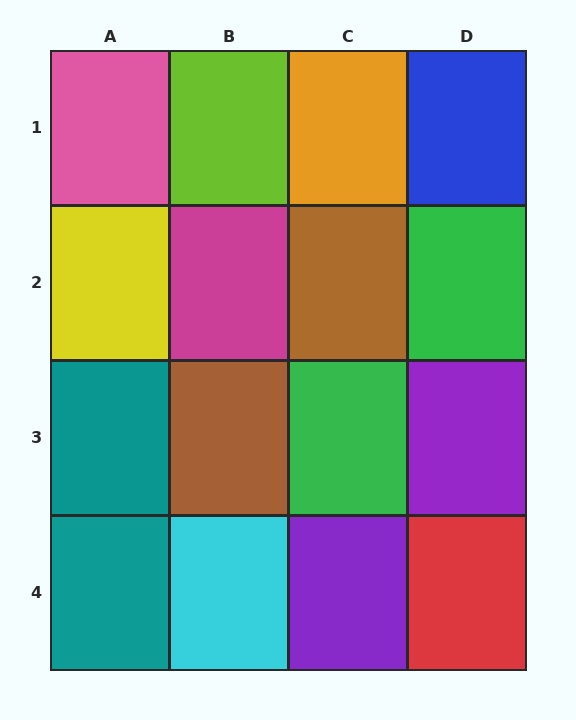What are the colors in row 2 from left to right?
Yellow, magenta, brown, green.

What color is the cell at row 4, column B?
Cyan.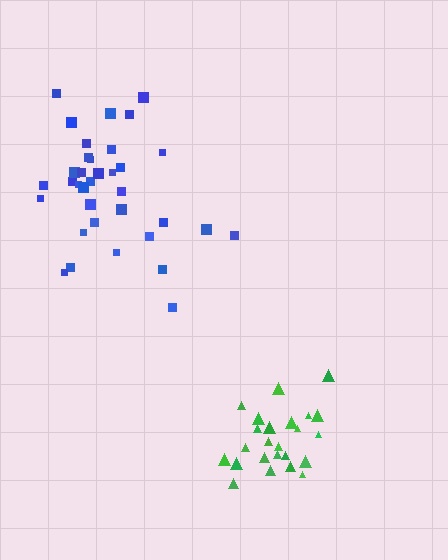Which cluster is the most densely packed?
Green.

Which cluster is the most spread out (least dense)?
Blue.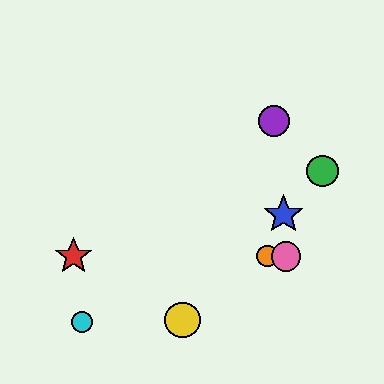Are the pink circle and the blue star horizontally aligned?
No, the pink circle is at y≈256 and the blue star is at y≈215.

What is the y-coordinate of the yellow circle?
The yellow circle is at y≈320.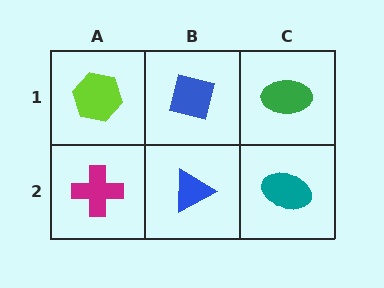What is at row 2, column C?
A teal ellipse.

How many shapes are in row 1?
3 shapes.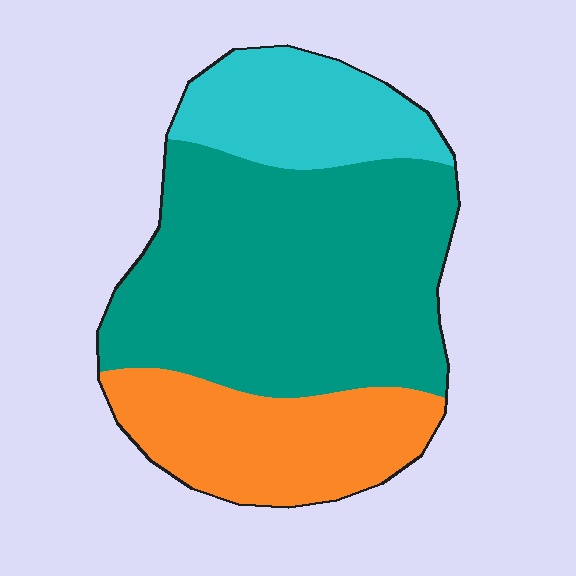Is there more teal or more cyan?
Teal.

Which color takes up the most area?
Teal, at roughly 55%.